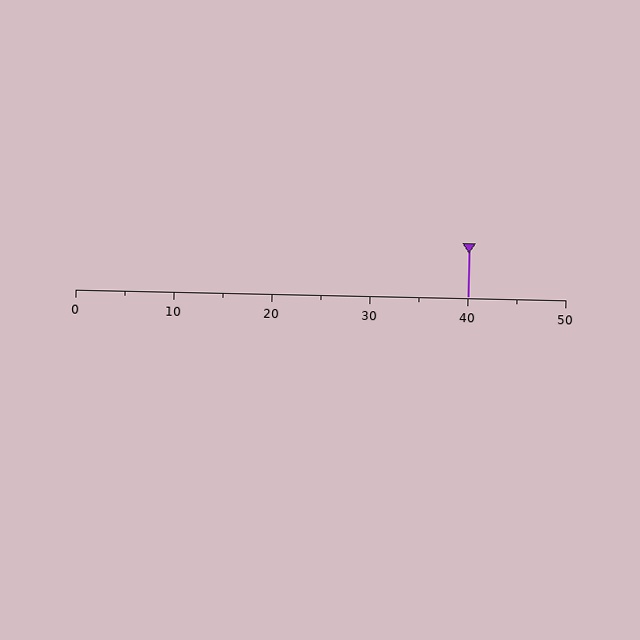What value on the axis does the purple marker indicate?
The marker indicates approximately 40.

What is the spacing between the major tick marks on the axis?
The major ticks are spaced 10 apart.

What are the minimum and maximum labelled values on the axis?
The axis runs from 0 to 50.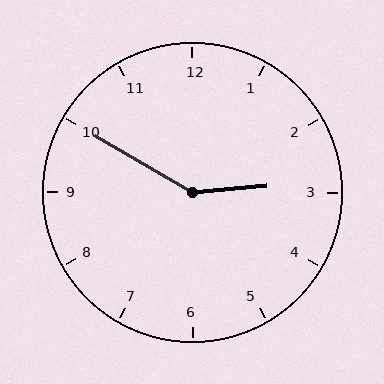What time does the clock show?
2:50.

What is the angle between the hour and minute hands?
Approximately 145 degrees.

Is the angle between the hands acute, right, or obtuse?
It is obtuse.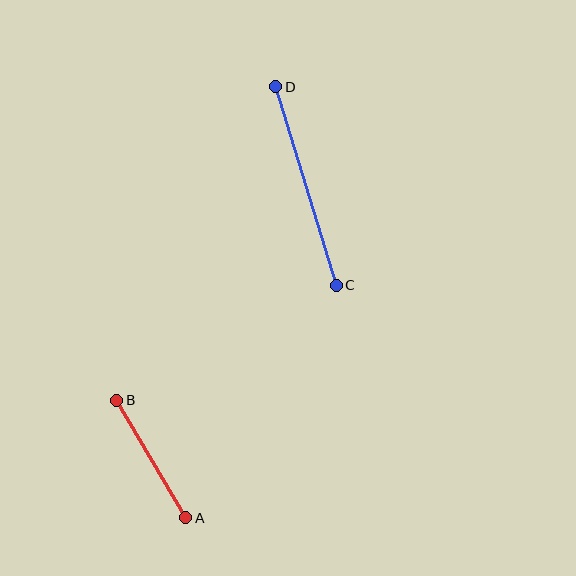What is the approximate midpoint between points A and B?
The midpoint is at approximately (151, 459) pixels.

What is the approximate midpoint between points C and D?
The midpoint is at approximately (306, 186) pixels.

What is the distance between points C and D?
The distance is approximately 207 pixels.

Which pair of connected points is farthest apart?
Points C and D are farthest apart.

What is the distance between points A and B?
The distance is approximately 136 pixels.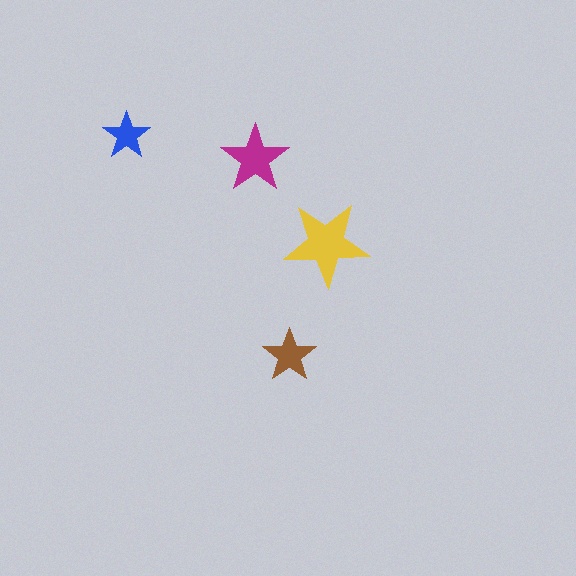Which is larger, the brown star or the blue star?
The brown one.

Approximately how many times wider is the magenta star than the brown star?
About 1.5 times wider.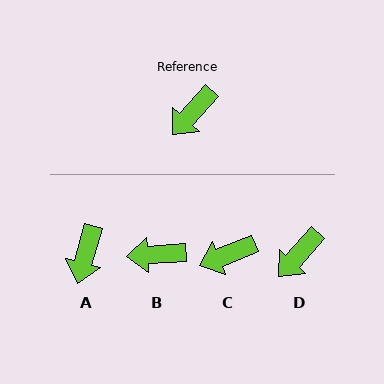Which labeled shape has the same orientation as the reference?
D.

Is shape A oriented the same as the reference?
No, it is off by about 26 degrees.